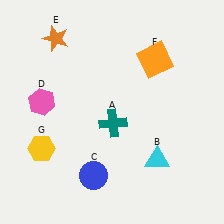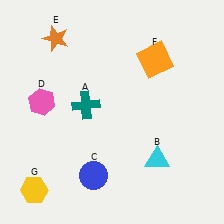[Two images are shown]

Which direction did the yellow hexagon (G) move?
The yellow hexagon (G) moved down.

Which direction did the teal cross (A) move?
The teal cross (A) moved left.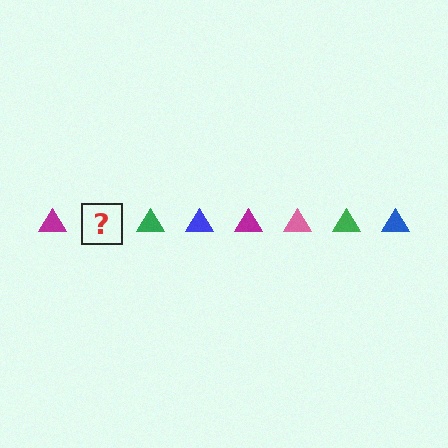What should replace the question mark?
The question mark should be replaced with a pink triangle.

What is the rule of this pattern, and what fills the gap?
The rule is that the pattern cycles through magenta, pink, green, blue triangles. The gap should be filled with a pink triangle.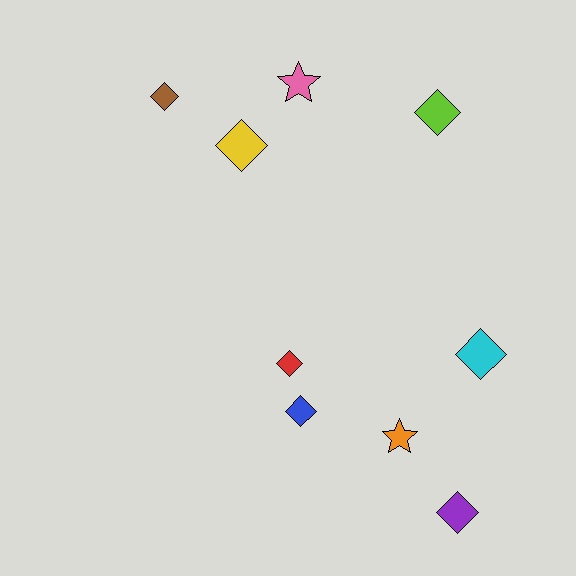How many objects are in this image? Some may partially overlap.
There are 9 objects.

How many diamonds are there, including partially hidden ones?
There are 7 diamonds.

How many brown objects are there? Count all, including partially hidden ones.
There is 1 brown object.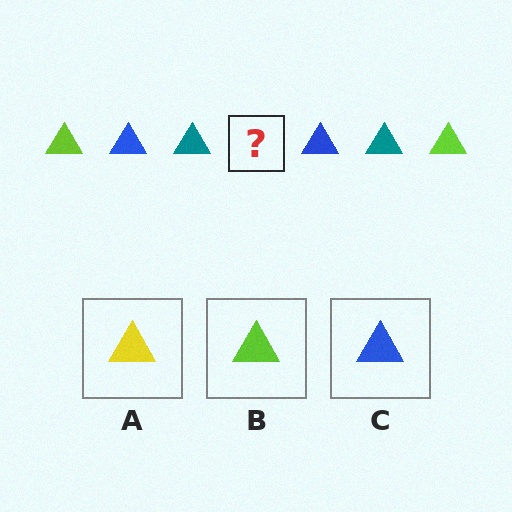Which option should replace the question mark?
Option B.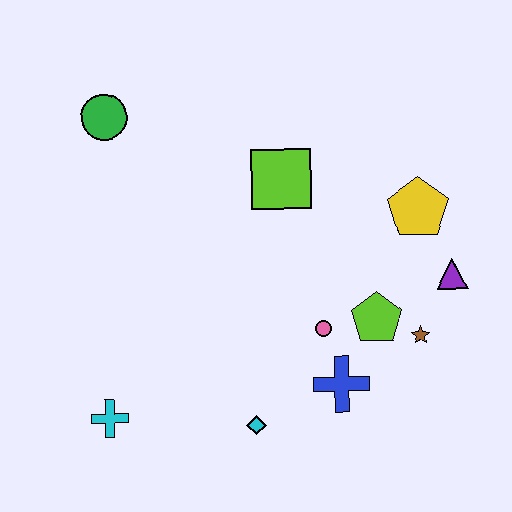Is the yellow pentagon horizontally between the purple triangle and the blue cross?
Yes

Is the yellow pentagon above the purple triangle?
Yes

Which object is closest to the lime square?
The yellow pentagon is closest to the lime square.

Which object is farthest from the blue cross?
The green circle is farthest from the blue cross.